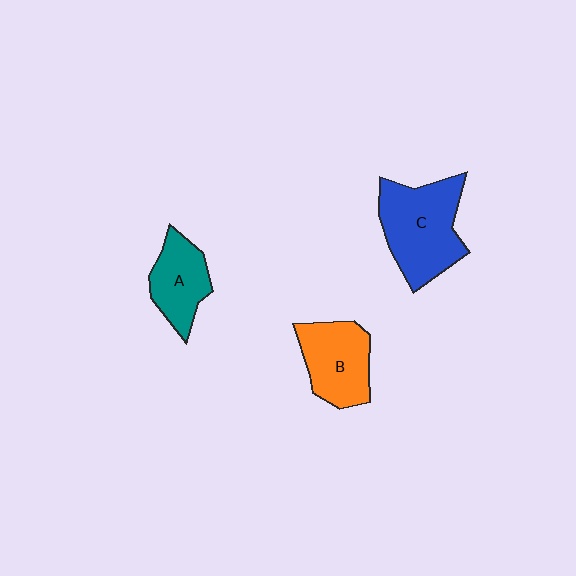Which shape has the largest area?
Shape C (blue).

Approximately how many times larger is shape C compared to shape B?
Approximately 1.4 times.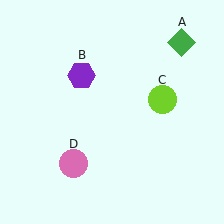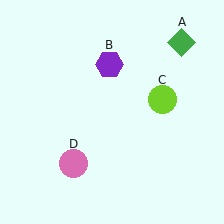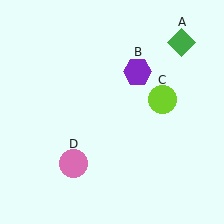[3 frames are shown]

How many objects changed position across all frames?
1 object changed position: purple hexagon (object B).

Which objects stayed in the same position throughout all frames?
Green diamond (object A) and lime circle (object C) and pink circle (object D) remained stationary.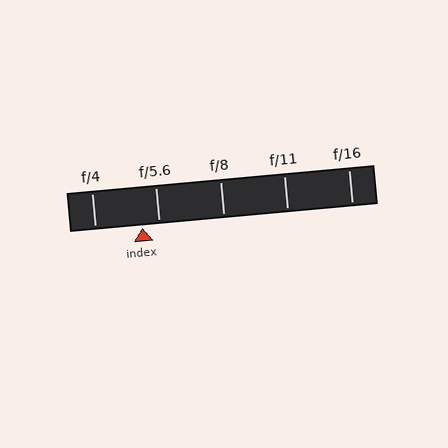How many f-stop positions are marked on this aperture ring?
There are 5 f-stop positions marked.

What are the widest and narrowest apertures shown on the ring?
The widest aperture shown is f/4 and the narrowest is f/16.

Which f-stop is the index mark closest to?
The index mark is closest to f/5.6.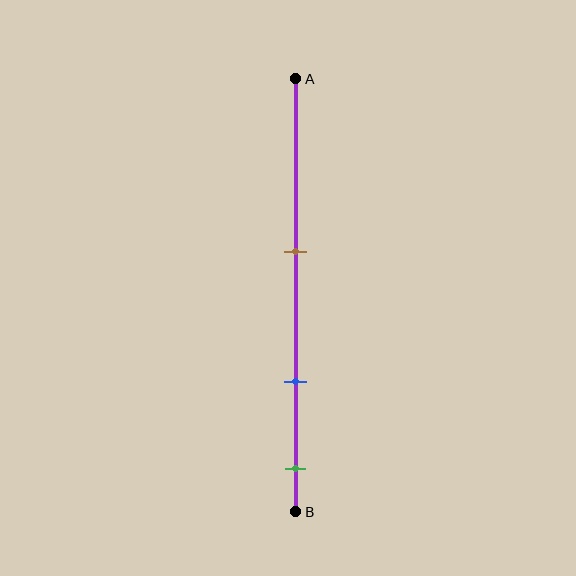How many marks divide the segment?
There are 3 marks dividing the segment.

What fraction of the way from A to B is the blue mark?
The blue mark is approximately 70% (0.7) of the way from A to B.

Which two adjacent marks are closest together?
The blue and green marks are the closest adjacent pair.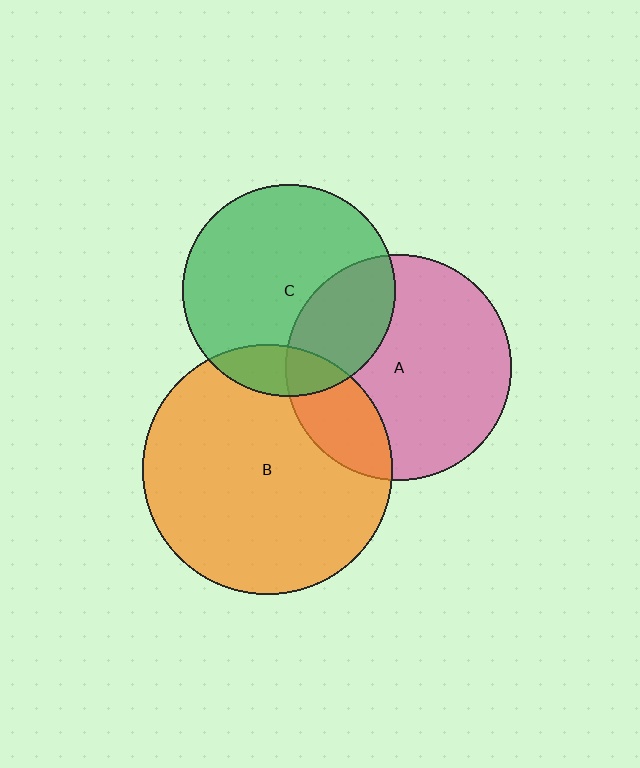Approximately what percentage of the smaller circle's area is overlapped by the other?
Approximately 20%.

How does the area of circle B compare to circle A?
Approximately 1.2 times.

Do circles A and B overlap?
Yes.